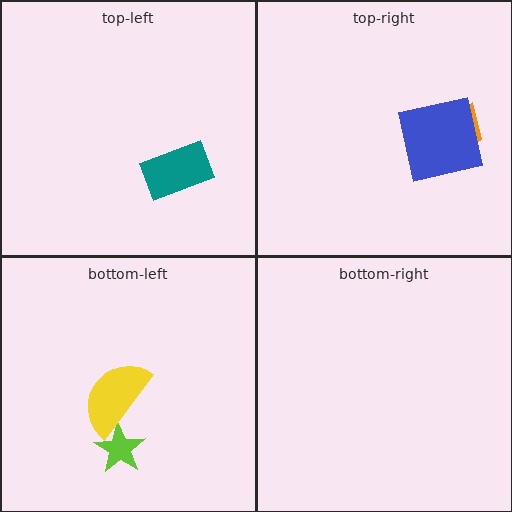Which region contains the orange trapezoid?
The top-right region.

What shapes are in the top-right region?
The orange trapezoid, the blue square.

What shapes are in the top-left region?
The teal rectangle.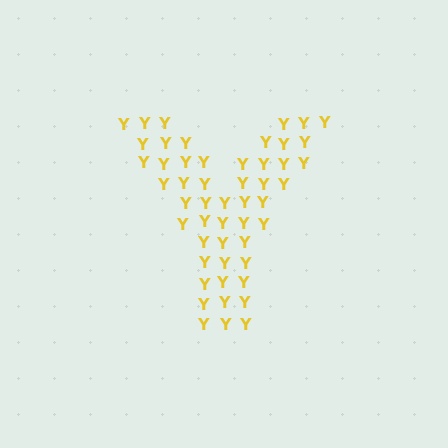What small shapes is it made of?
It is made of small letter Y's.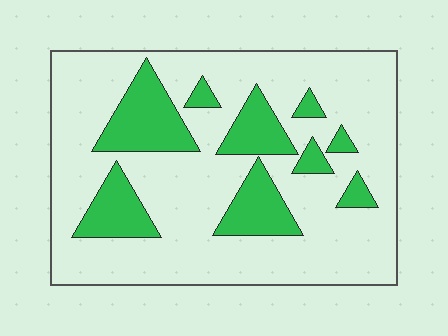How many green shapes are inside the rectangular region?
9.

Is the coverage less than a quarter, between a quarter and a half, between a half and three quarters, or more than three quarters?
Less than a quarter.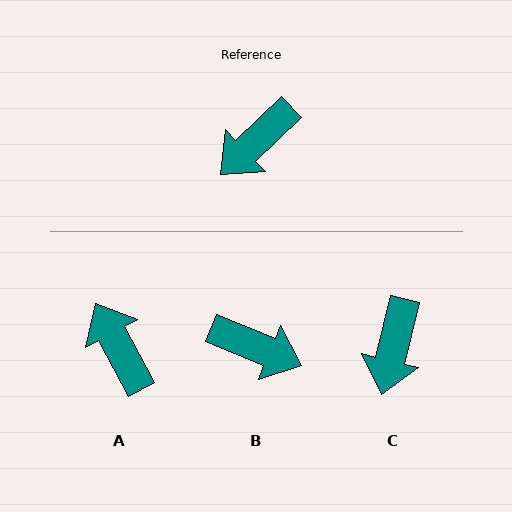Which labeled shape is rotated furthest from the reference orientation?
B, about 114 degrees away.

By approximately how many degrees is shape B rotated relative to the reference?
Approximately 114 degrees counter-clockwise.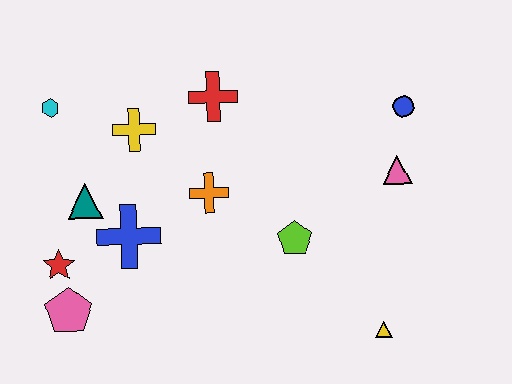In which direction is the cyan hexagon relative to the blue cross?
The cyan hexagon is above the blue cross.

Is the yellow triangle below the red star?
Yes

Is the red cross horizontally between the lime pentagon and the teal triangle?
Yes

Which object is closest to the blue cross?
The teal triangle is closest to the blue cross.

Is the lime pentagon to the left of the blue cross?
No